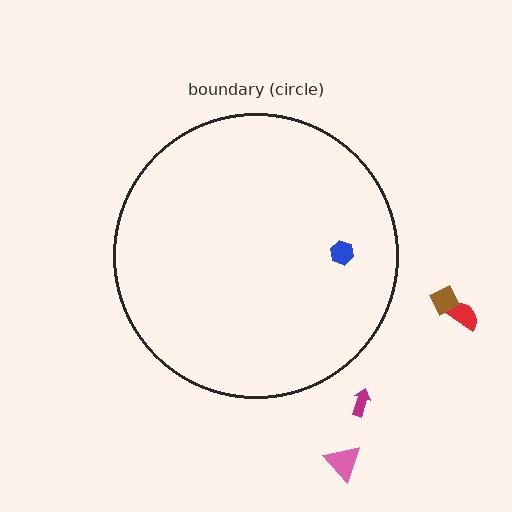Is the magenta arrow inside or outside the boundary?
Outside.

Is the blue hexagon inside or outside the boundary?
Inside.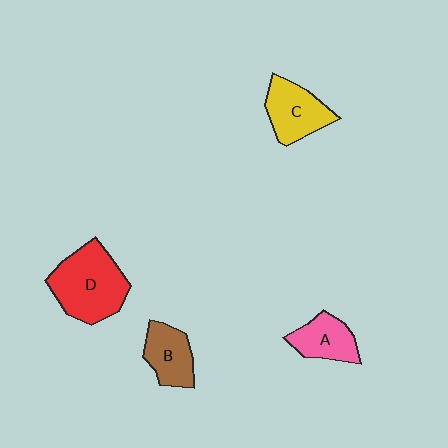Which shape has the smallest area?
Shape A (pink).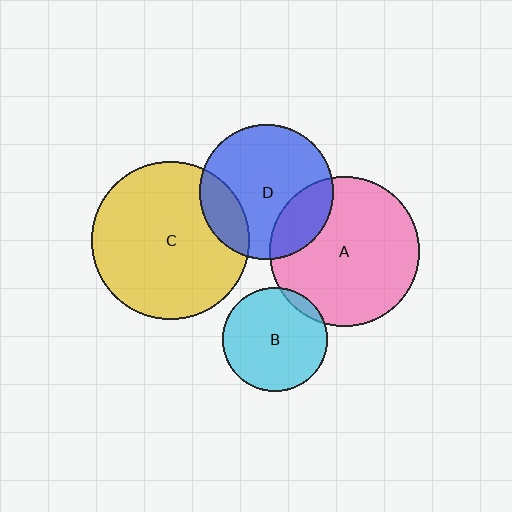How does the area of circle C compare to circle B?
Approximately 2.3 times.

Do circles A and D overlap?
Yes.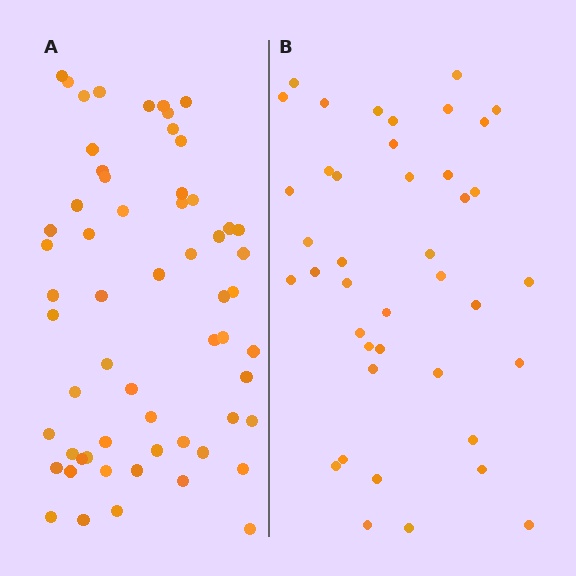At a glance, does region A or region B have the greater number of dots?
Region A (the left region) has more dots.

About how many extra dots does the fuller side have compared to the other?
Region A has approximately 20 more dots than region B.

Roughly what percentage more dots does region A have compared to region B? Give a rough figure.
About 45% more.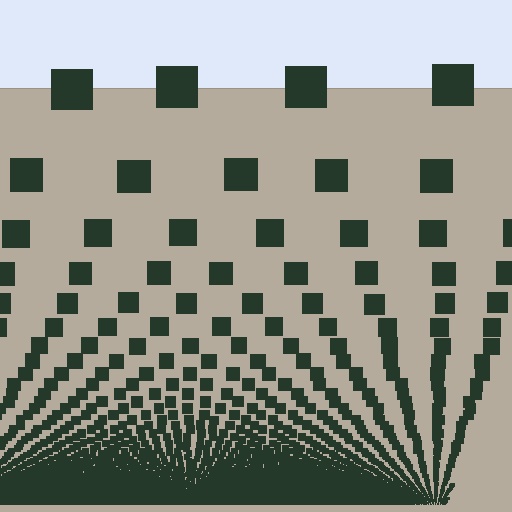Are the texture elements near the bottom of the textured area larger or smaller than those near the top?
Smaller. The gradient is inverted — elements near the bottom are smaller and denser.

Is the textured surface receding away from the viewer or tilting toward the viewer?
The surface appears to tilt toward the viewer. Texture elements get larger and sparser toward the top.